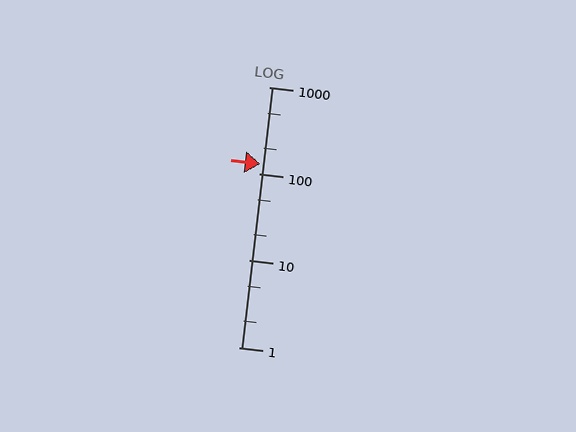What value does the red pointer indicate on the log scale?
The pointer indicates approximately 130.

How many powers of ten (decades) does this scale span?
The scale spans 3 decades, from 1 to 1000.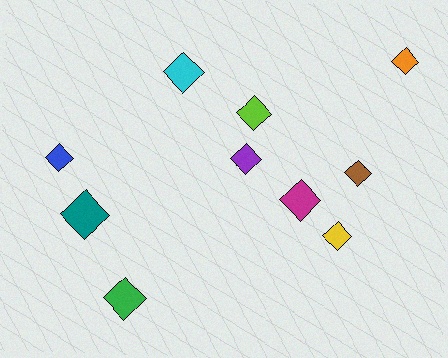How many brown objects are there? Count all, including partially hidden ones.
There is 1 brown object.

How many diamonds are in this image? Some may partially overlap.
There are 10 diamonds.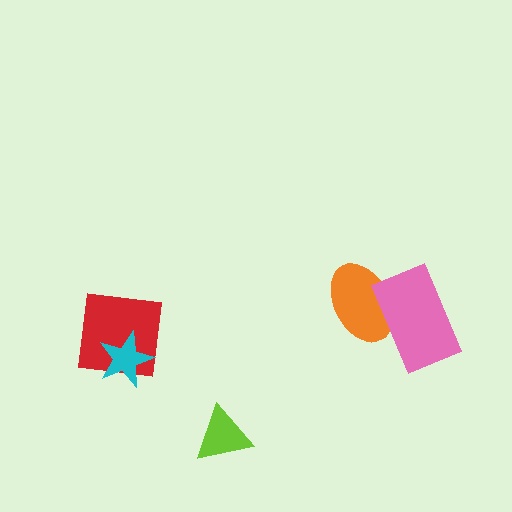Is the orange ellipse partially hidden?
Yes, it is partially covered by another shape.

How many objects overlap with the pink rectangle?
1 object overlaps with the pink rectangle.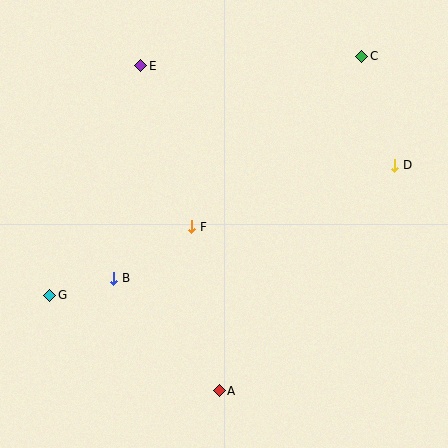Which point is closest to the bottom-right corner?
Point A is closest to the bottom-right corner.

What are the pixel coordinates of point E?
Point E is at (141, 66).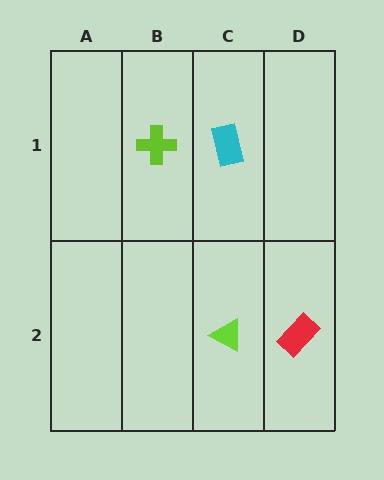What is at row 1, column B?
A lime cross.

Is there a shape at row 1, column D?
No, that cell is empty.